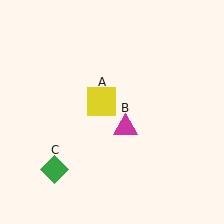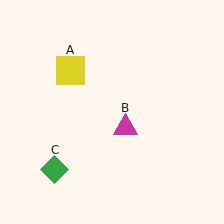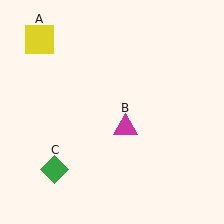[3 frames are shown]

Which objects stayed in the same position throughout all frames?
Magenta triangle (object B) and green diamond (object C) remained stationary.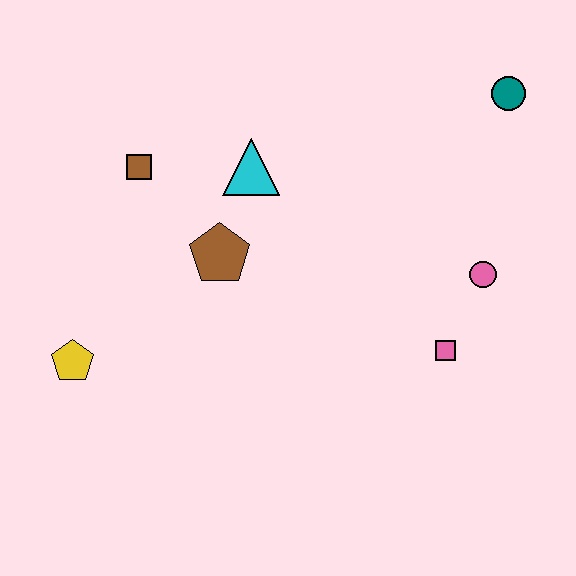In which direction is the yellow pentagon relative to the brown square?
The yellow pentagon is below the brown square.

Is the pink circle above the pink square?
Yes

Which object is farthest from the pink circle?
The yellow pentagon is farthest from the pink circle.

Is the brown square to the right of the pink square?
No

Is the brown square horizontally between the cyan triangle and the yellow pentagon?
Yes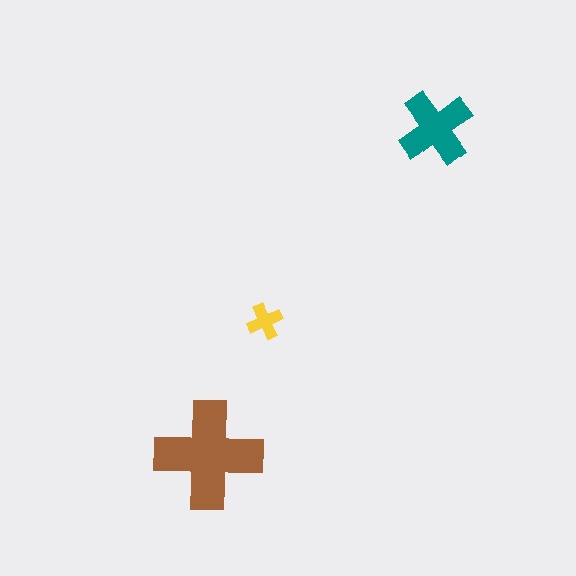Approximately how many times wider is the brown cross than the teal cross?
About 1.5 times wider.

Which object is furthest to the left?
The brown cross is leftmost.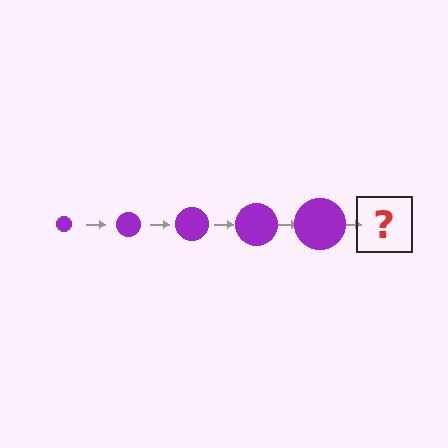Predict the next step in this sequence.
The next step is a purple circle, larger than the previous one.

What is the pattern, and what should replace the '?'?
The pattern is that the circle gets progressively larger each step. The '?' should be a purple circle, larger than the previous one.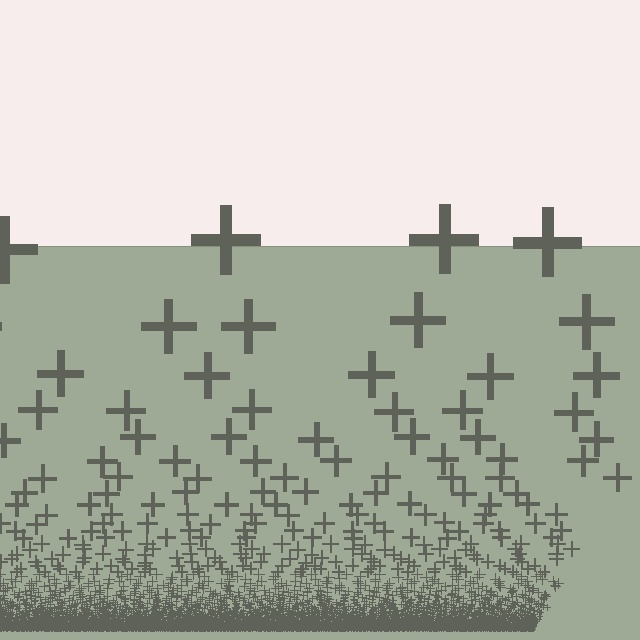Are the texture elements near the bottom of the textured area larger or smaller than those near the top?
Smaller. The gradient is inverted — elements near the bottom are smaller and denser.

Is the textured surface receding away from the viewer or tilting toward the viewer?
The surface appears to tilt toward the viewer. Texture elements get larger and sparser toward the top.